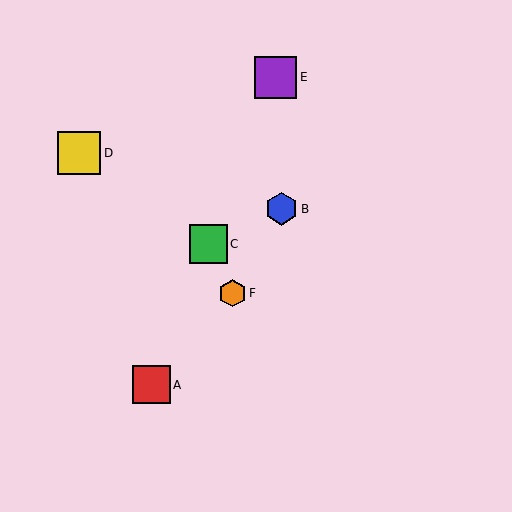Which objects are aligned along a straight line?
Objects A, C, E are aligned along a straight line.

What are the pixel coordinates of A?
Object A is at (151, 385).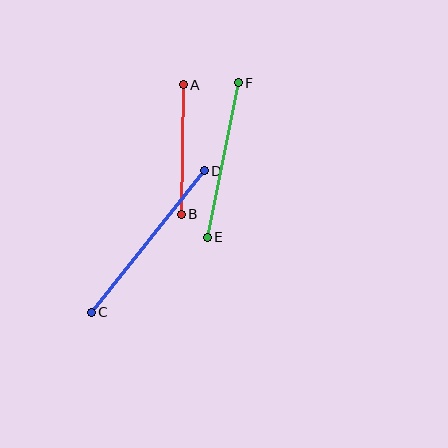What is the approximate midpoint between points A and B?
The midpoint is at approximately (182, 149) pixels.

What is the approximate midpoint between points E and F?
The midpoint is at approximately (223, 160) pixels.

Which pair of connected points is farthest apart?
Points C and D are farthest apart.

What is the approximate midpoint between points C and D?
The midpoint is at approximately (148, 241) pixels.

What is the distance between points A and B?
The distance is approximately 130 pixels.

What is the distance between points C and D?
The distance is approximately 181 pixels.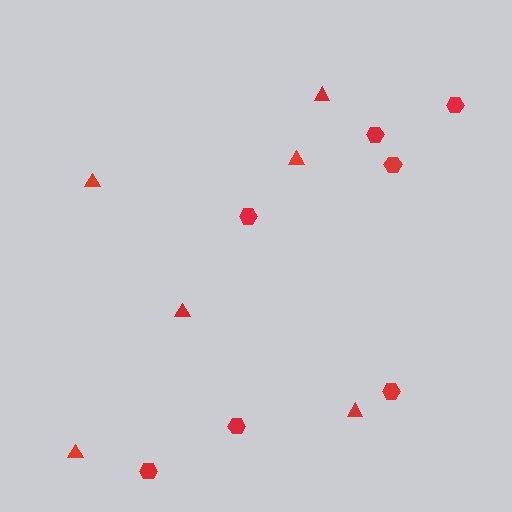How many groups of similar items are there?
There are 2 groups: one group of triangles (6) and one group of hexagons (7).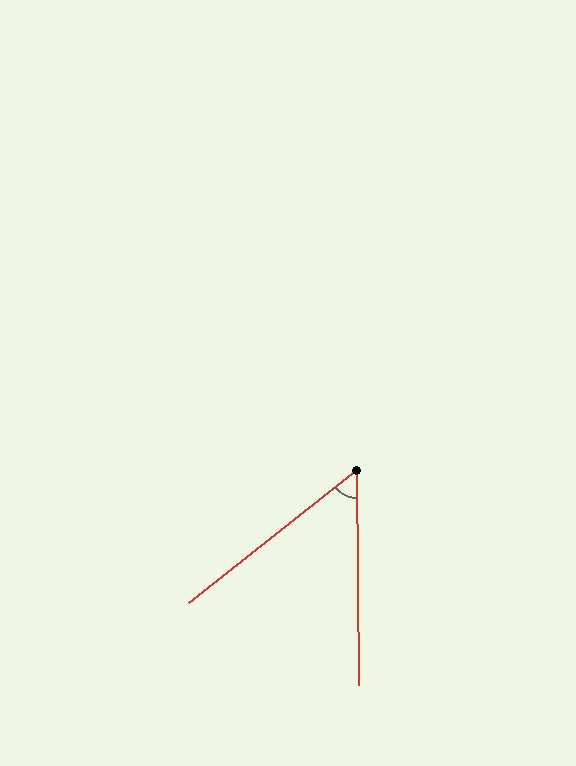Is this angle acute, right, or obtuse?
It is acute.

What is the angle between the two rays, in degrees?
Approximately 52 degrees.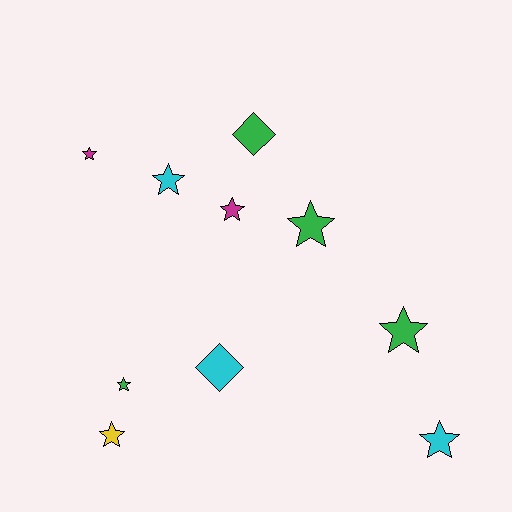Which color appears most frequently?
Green, with 4 objects.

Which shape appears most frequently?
Star, with 8 objects.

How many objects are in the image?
There are 10 objects.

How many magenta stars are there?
There are 2 magenta stars.